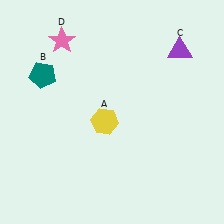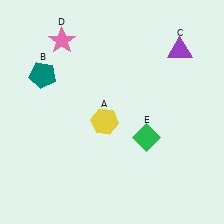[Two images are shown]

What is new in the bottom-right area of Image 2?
A green diamond (E) was added in the bottom-right area of Image 2.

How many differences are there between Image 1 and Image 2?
There is 1 difference between the two images.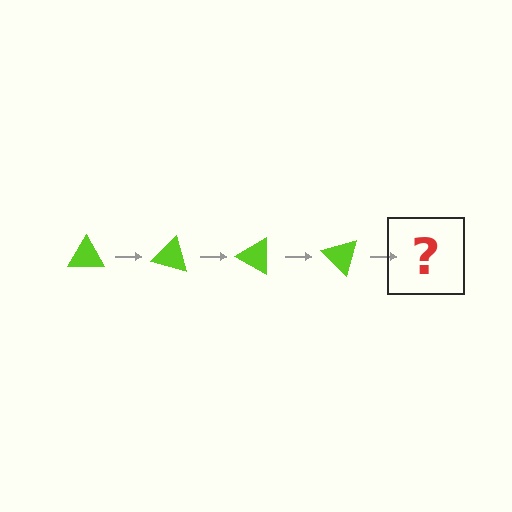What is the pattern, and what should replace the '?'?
The pattern is that the triangle rotates 15 degrees each step. The '?' should be a lime triangle rotated 60 degrees.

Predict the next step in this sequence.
The next step is a lime triangle rotated 60 degrees.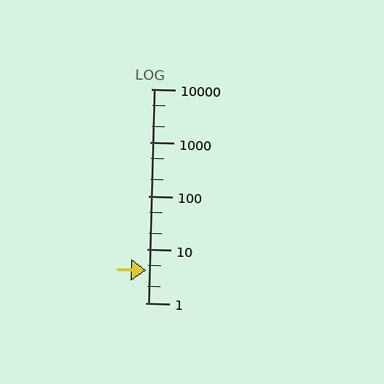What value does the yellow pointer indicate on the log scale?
The pointer indicates approximately 4.1.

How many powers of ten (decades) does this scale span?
The scale spans 4 decades, from 1 to 10000.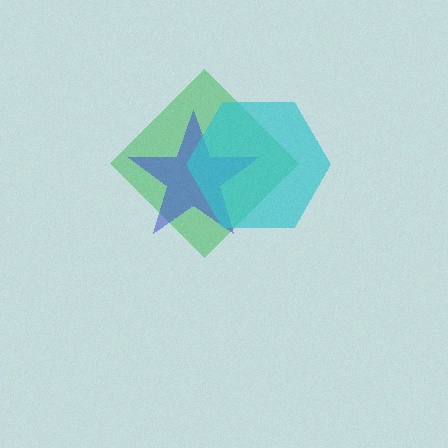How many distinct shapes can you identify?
There are 3 distinct shapes: a green diamond, a blue star, a cyan hexagon.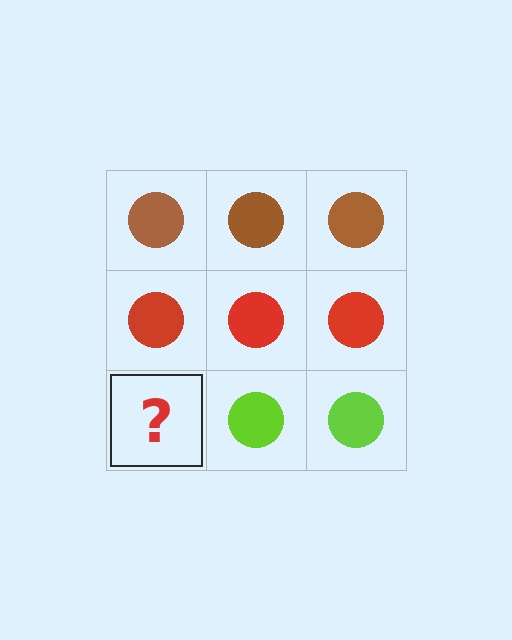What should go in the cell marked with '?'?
The missing cell should contain a lime circle.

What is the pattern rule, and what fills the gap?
The rule is that each row has a consistent color. The gap should be filled with a lime circle.